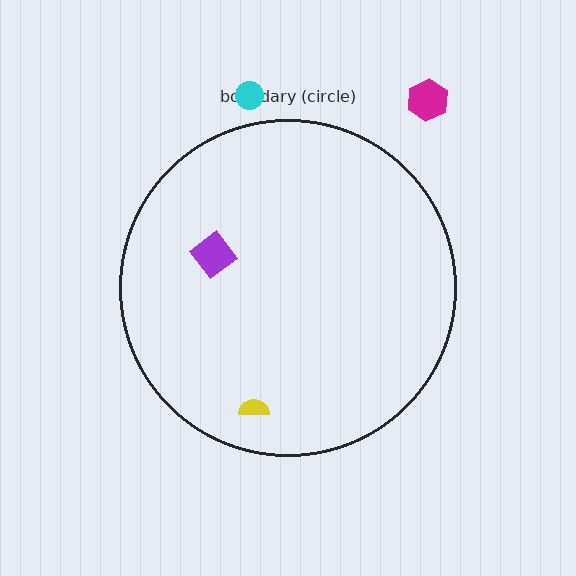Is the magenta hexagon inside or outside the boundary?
Outside.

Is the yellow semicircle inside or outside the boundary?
Inside.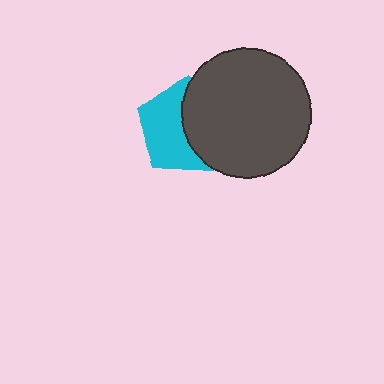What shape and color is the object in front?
The object in front is a dark gray circle.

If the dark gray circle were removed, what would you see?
You would see the complete cyan pentagon.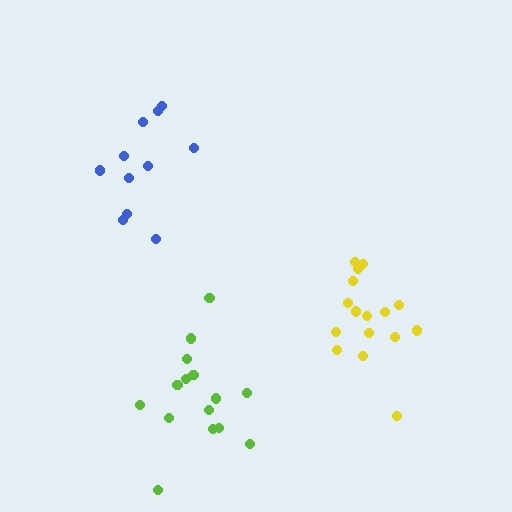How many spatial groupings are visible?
There are 3 spatial groupings.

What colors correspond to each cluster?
The clusters are colored: yellow, blue, lime.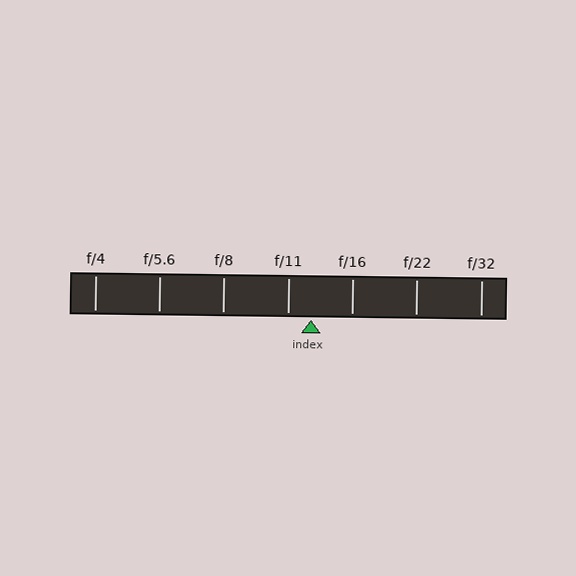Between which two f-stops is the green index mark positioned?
The index mark is between f/11 and f/16.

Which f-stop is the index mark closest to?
The index mark is closest to f/11.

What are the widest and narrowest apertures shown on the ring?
The widest aperture shown is f/4 and the narrowest is f/32.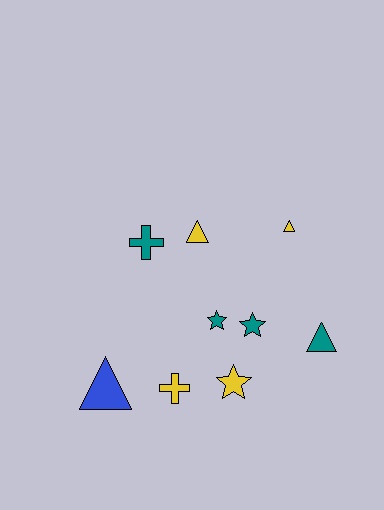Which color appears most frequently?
Yellow, with 4 objects.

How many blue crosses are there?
There are no blue crosses.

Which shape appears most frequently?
Triangle, with 4 objects.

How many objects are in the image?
There are 9 objects.